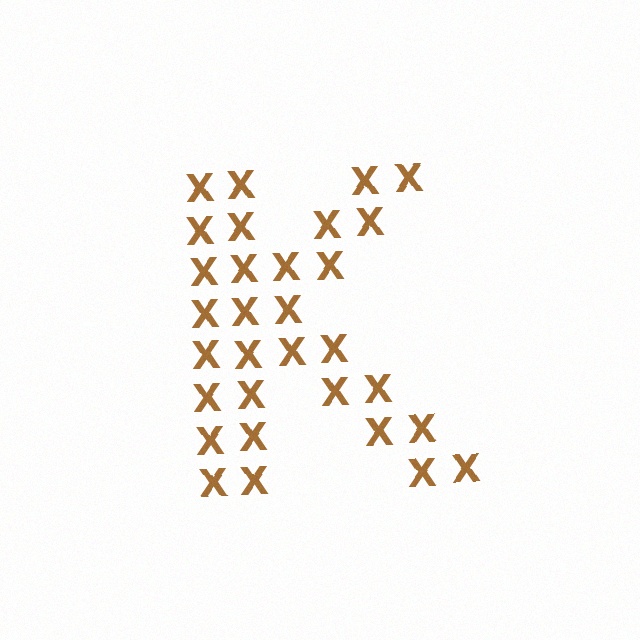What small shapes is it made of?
It is made of small letter X's.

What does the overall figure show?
The overall figure shows the letter K.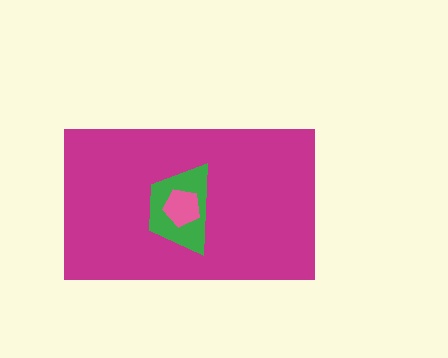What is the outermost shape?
The magenta rectangle.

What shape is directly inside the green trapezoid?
The pink pentagon.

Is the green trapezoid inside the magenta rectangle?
Yes.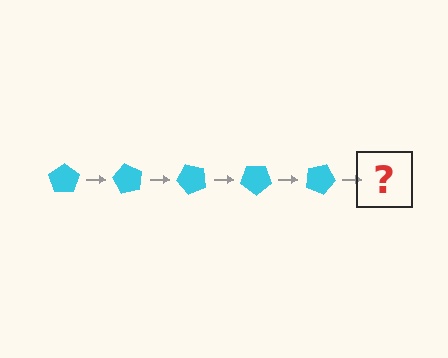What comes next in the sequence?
The next element should be a cyan pentagon rotated 300 degrees.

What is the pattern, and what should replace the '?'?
The pattern is that the pentagon rotates 60 degrees each step. The '?' should be a cyan pentagon rotated 300 degrees.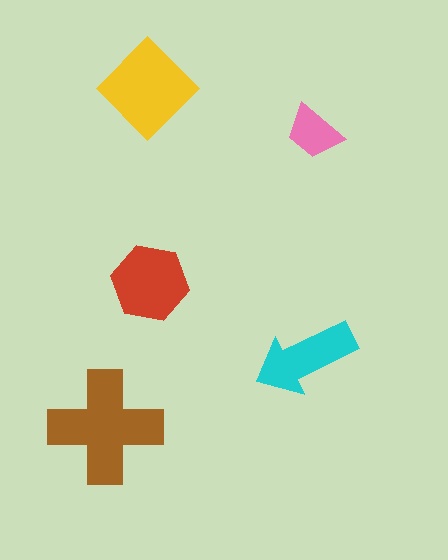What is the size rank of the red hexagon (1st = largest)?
3rd.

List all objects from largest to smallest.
The brown cross, the yellow diamond, the red hexagon, the cyan arrow, the pink trapezoid.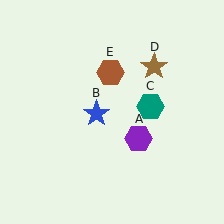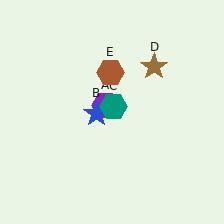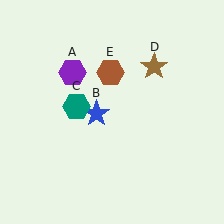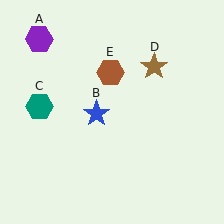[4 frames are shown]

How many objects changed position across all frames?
2 objects changed position: purple hexagon (object A), teal hexagon (object C).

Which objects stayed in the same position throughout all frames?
Blue star (object B) and brown star (object D) and brown hexagon (object E) remained stationary.